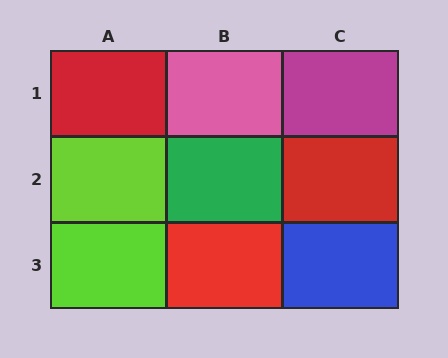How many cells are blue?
1 cell is blue.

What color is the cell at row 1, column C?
Magenta.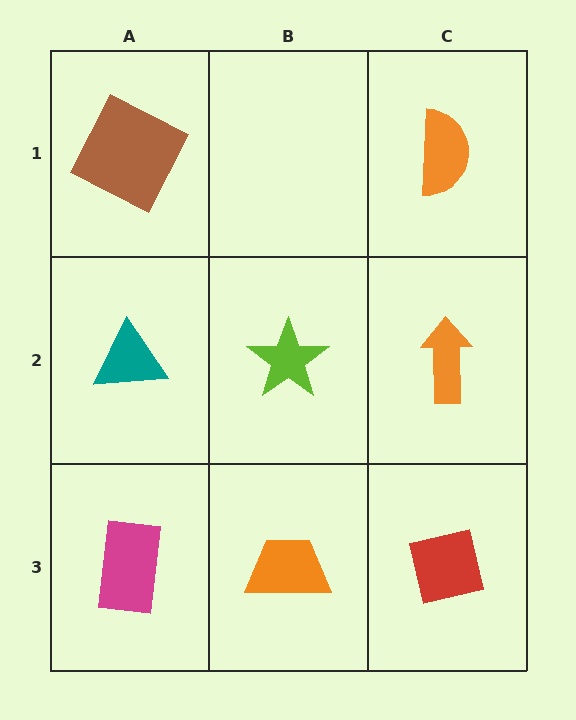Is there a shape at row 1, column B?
No, that cell is empty.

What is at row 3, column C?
A red square.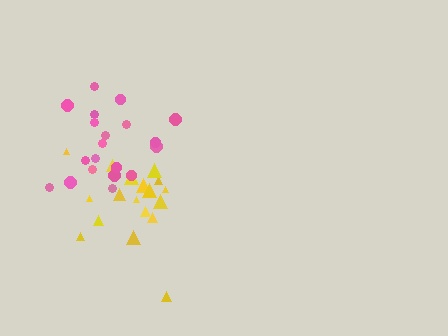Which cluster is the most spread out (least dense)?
Yellow.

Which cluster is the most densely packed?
Pink.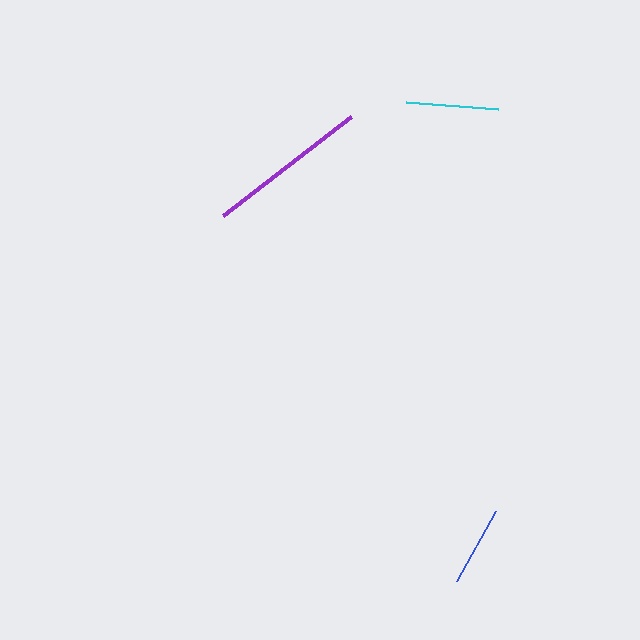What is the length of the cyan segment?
The cyan segment is approximately 92 pixels long.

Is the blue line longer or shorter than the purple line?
The purple line is longer than the blue line.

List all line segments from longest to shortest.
From longest to shortest: purple, cyan, blue.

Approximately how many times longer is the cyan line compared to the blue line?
The cyan line is approximately 1.1 times the length of the blue line.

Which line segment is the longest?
The purple line is the longest at approximately 162 pixels.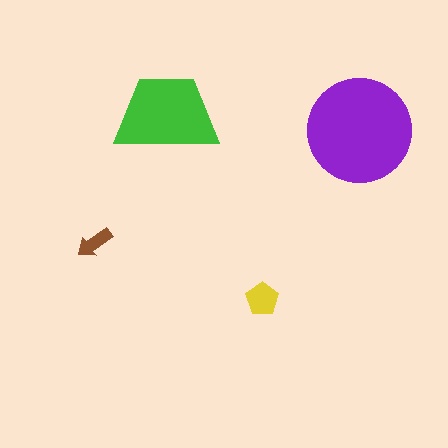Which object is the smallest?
The brown arrow.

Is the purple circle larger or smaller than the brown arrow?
Larger.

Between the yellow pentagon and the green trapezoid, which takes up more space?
The green trapezoid.